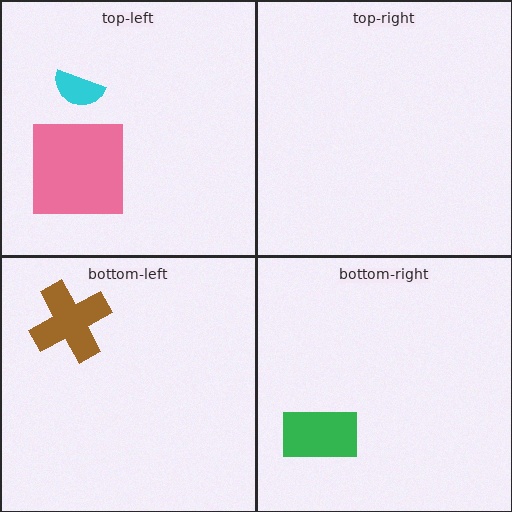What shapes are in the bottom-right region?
The green rectangle.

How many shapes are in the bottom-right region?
1.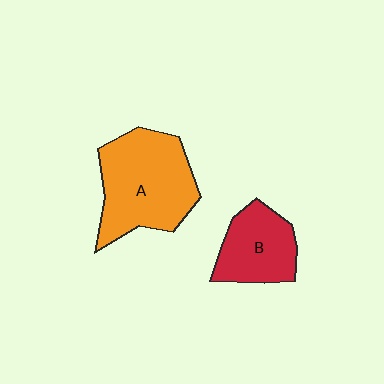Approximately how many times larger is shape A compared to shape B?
Approximately 1.7 times.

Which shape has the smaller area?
Shape B (red).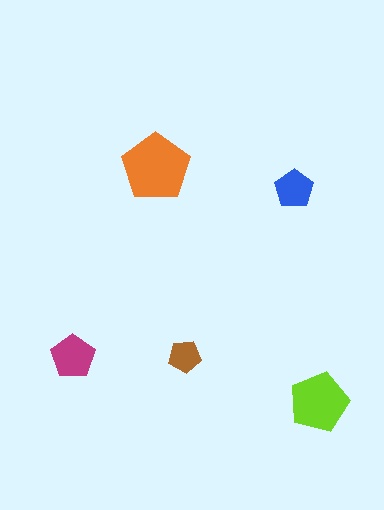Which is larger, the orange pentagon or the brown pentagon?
The orange one.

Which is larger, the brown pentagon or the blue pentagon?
The blue one.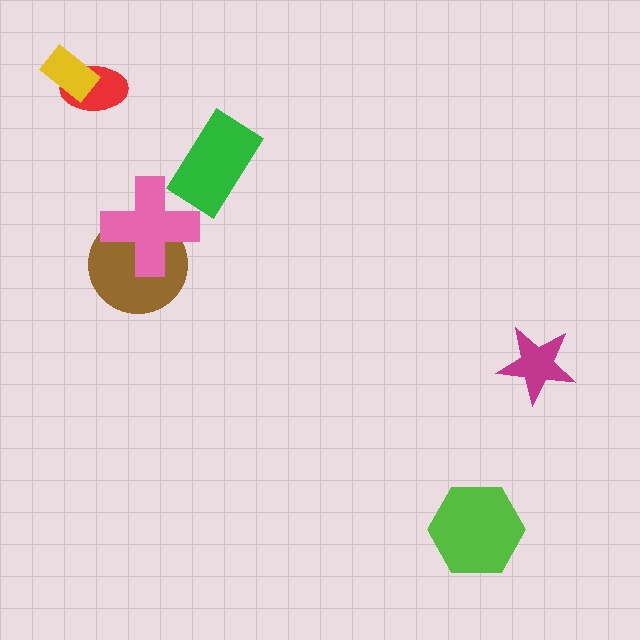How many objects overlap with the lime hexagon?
0 objects overlap with the lime hexagon.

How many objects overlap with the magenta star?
0 objects overlap with the magenta star.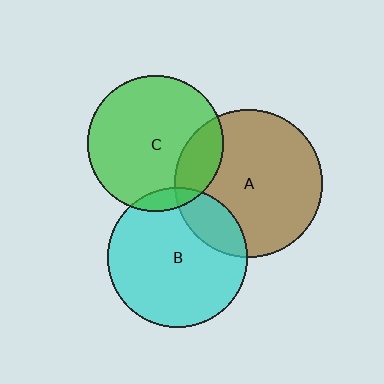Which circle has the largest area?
Circle A (brown).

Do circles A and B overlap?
Yes.